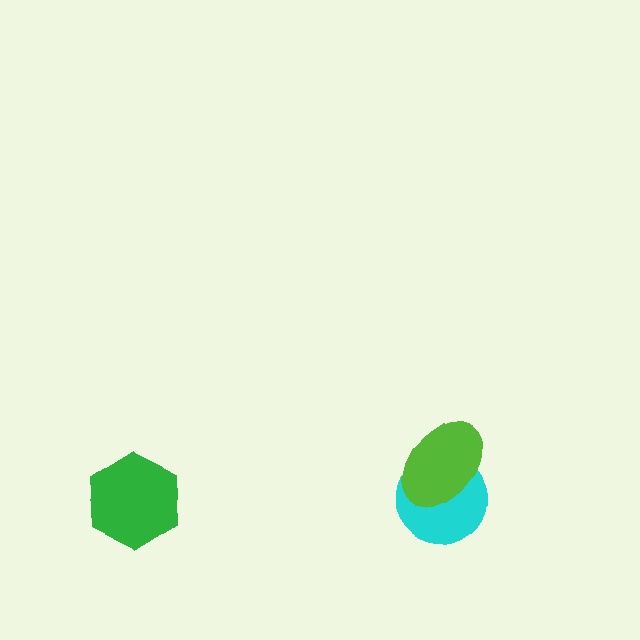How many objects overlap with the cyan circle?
1 object overlaps with the cyan circle.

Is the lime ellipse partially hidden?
No, no other shape covers it.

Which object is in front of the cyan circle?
The lime ellipse is in front of the cyan circle.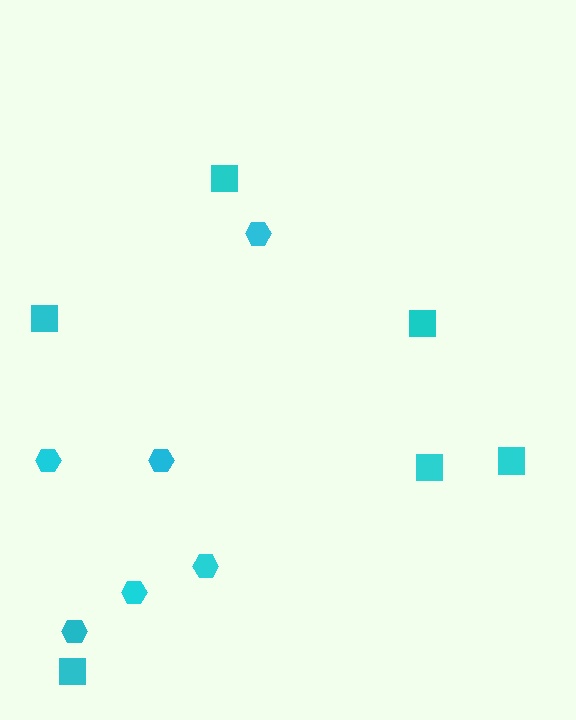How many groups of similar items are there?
There are 2 groups: one group of hexagons (6) and one group of squares (6).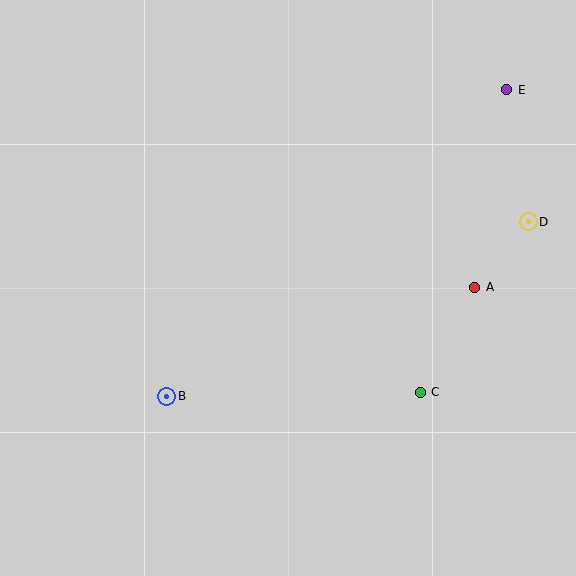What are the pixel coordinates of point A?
Point A is at (475, 287).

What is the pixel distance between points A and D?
The distance between A and D is 85 pixels.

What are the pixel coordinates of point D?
Point D is at (528, 222).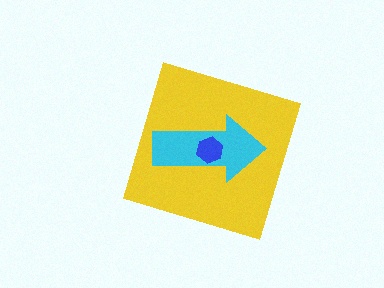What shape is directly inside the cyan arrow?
The blue hexagon.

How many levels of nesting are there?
3.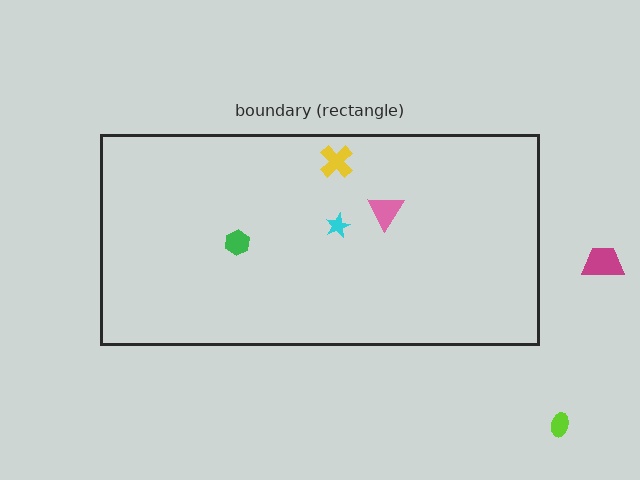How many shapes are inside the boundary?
4 inside, 2 outside.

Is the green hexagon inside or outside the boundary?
Inside.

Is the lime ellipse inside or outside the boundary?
Outside.